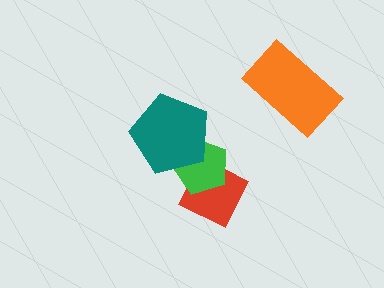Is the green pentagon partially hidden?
Yes, it is partially covered by another shape.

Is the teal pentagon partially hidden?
No, no other shape covers it.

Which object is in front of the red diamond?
The green pentagon is in front of the red diamond.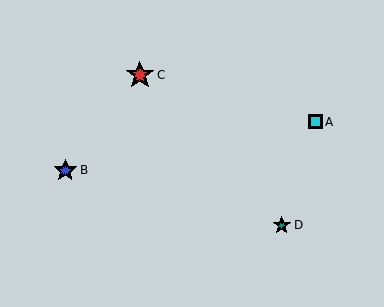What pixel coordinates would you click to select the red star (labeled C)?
Click at (140, 75) to select the red star C.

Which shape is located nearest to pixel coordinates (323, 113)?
The cyan square (labeled A) at (315, 122) is nearest to that location.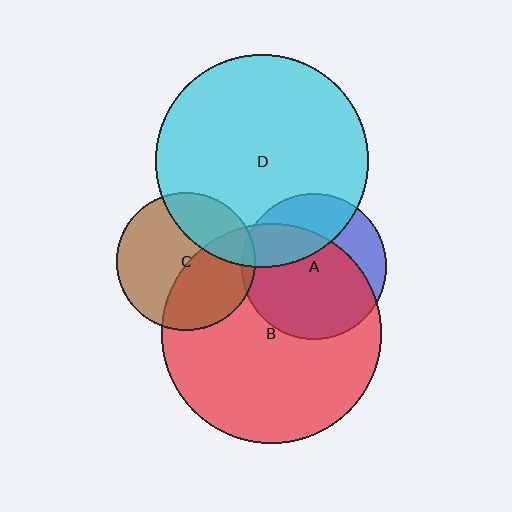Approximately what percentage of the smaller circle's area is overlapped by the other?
Approximately 5%.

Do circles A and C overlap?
Yes.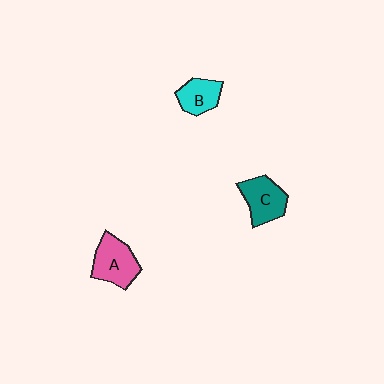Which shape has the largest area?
Shape A (pink).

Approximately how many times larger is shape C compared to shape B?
Approximately 1.3 times.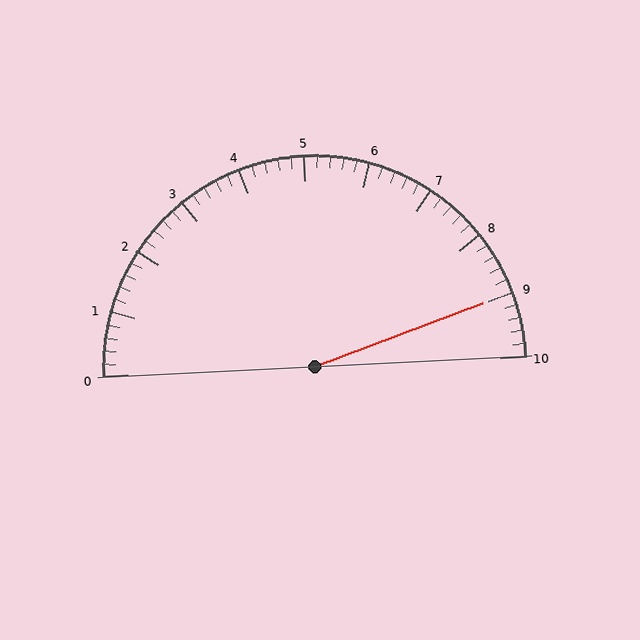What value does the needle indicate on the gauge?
The needle indicates approximately 9.0.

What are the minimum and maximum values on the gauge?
The gauge ranges from 0 to 10.